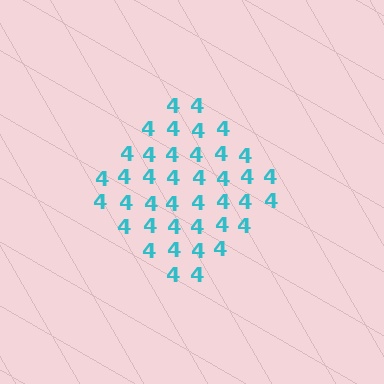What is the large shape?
The large shape is a diamond.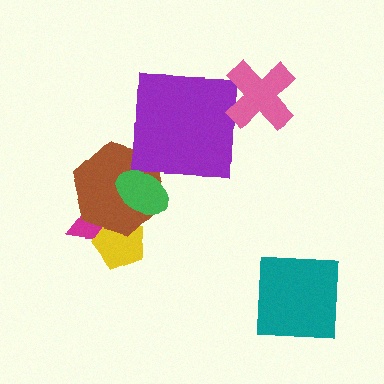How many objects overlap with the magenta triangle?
2 objects overlap with the magenta triangle.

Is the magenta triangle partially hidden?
Yes, it is partially covered by another shape.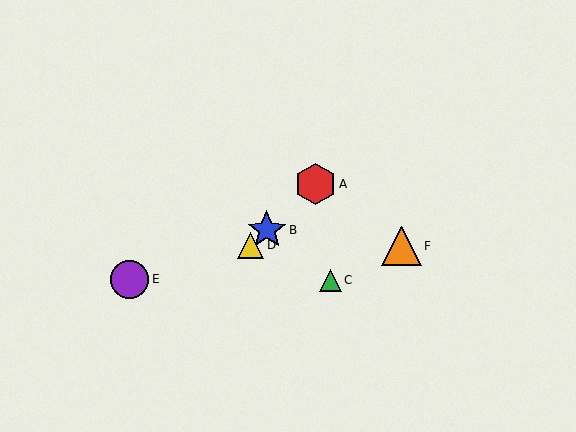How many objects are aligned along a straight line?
3 objects (A, B, D) are aligned along a straight line.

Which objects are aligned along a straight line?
Objects A, B, D are aligned along a straight line.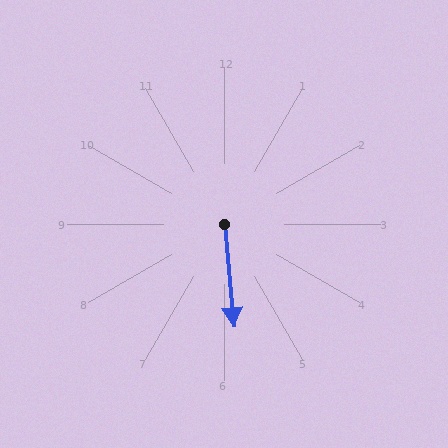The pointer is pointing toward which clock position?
Roughly 6 o'clock.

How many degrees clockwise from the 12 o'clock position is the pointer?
Approximately 175 degrees.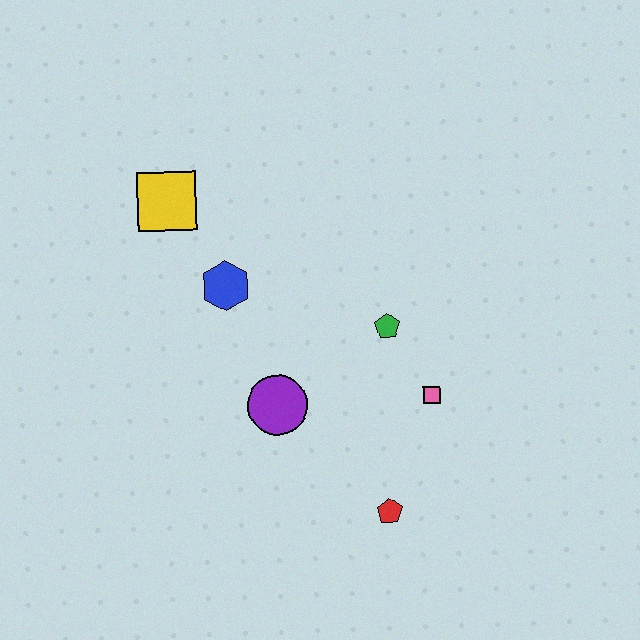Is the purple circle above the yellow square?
No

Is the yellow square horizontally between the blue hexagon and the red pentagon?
No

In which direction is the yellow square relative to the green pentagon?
The yellow square is to the left of the green pentagon.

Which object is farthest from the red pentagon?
The yellow square is farthest from the red pentagon.